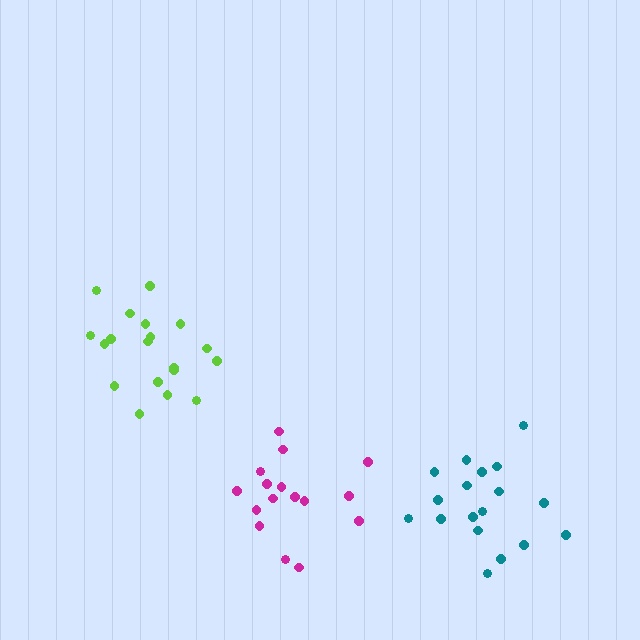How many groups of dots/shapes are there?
There are 3 groups.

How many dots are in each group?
Group 1: 16 dots, Group 2: 19 dots, Group 3: 18 dots (53 total).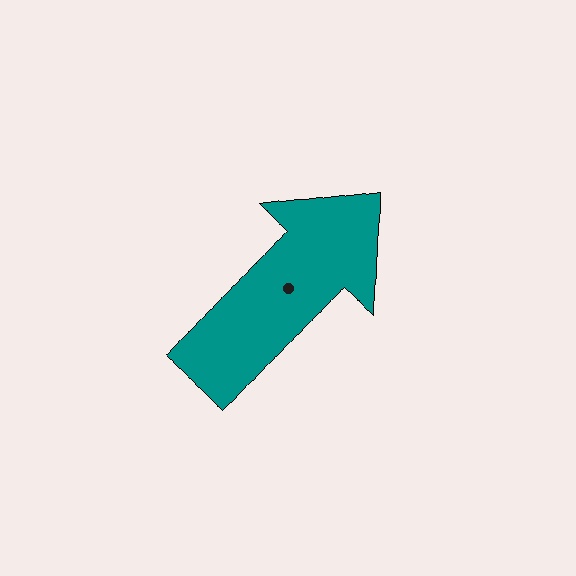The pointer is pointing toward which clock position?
Roughly 1 o'clock.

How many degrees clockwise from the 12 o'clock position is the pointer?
Approximately 42 degrees.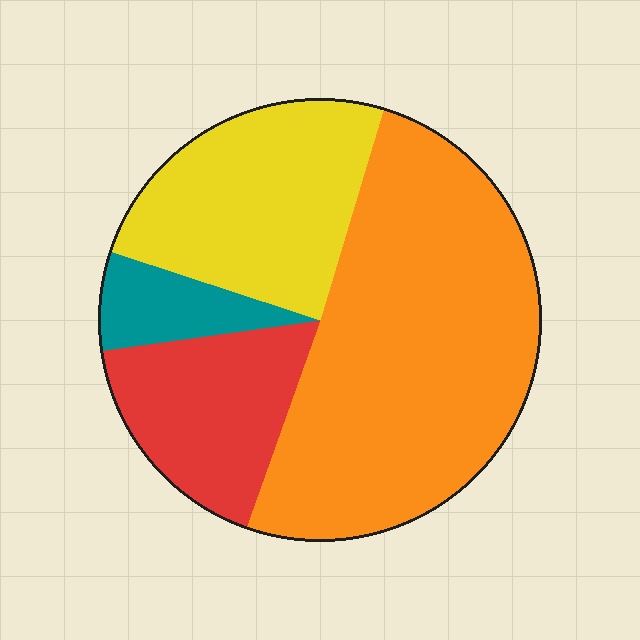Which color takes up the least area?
Teal, at roughly 5%.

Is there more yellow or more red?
Yellow.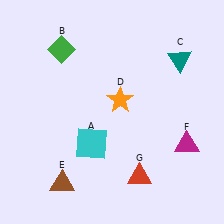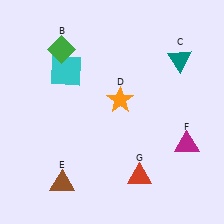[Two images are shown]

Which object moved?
The cyan square (A) moved up.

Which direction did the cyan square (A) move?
The cyan square (A) moved up.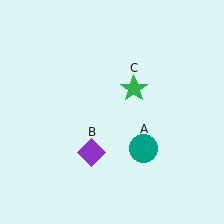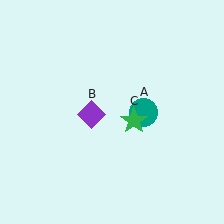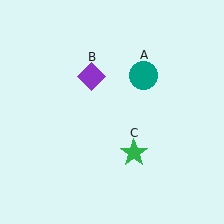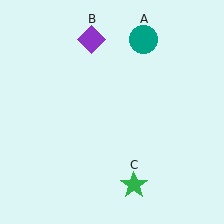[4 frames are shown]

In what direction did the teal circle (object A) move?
The teal circle (object A) moved up.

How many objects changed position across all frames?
3 objects changed position: teal circle (object A), purple diamond (object B), green star (object C).